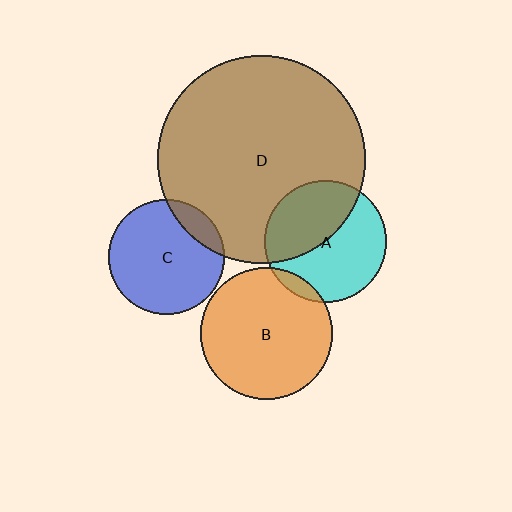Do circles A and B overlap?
Yes.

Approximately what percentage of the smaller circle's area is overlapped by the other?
Approximately 5%.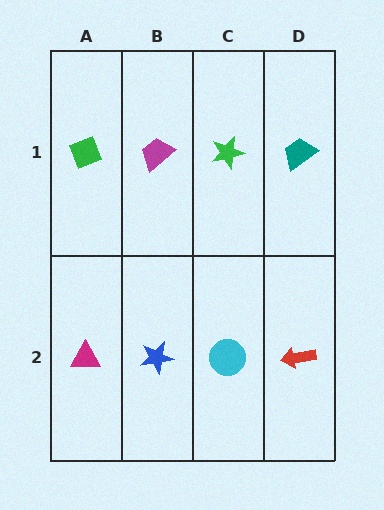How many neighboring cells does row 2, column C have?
3.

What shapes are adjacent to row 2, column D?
A teal trapezoid (row 1, column D), a cyan circle (row 2, column C).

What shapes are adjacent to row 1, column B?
A blue star (row 2, column B), a green diamond (row 1, column A), a green star (row 1, column C).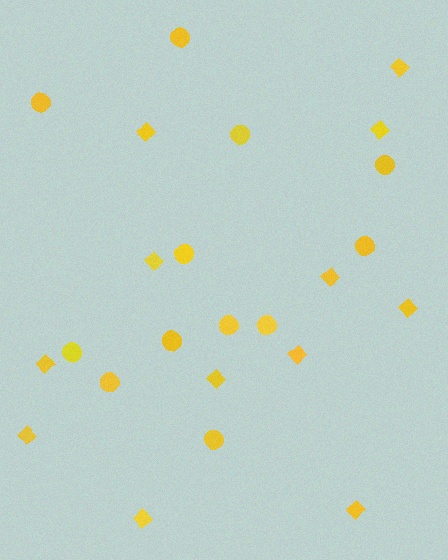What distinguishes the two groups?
There are 2 groups: one group of circles (12) and one group of diamonds (12).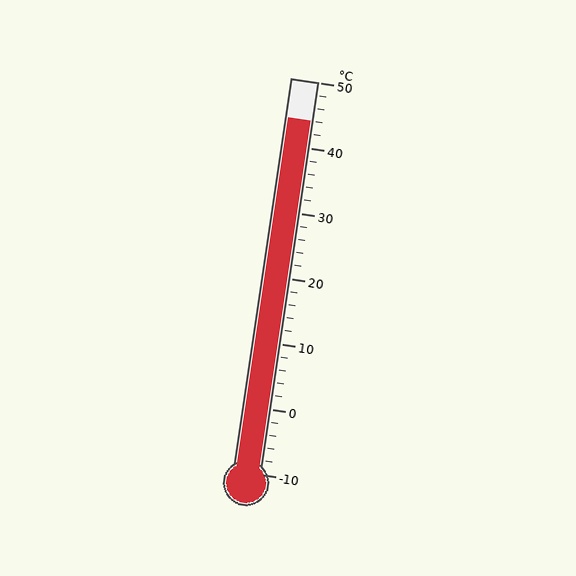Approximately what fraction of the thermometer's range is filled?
The thermometer is filled to approximately 90% of its range.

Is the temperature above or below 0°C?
The temperature is above 0°C.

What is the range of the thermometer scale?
The thermometer scale ranges from -10°C to 50°C.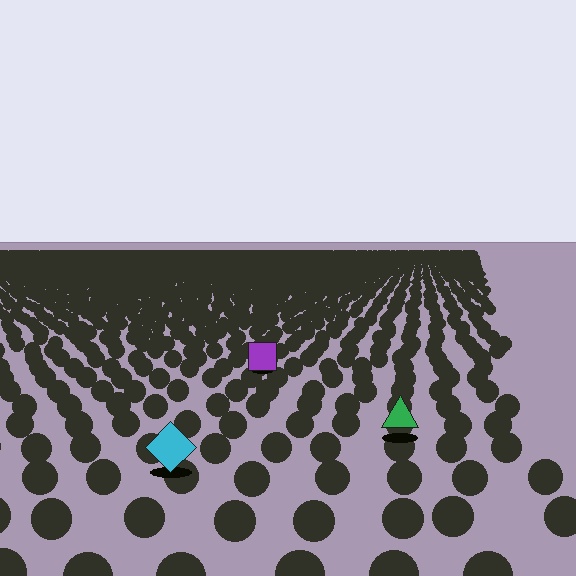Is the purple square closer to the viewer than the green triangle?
No. The green triangle is closer — you can tell from the texture gradient: the ground texture is coarser near it.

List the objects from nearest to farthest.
From nearest to farthest: the cyan diamond, the green triangle, the purple square.